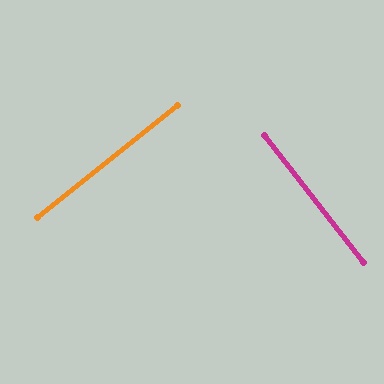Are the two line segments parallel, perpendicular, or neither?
Perpendicular — they meet at approximately 89°.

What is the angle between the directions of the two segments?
Approximately 89 degrees.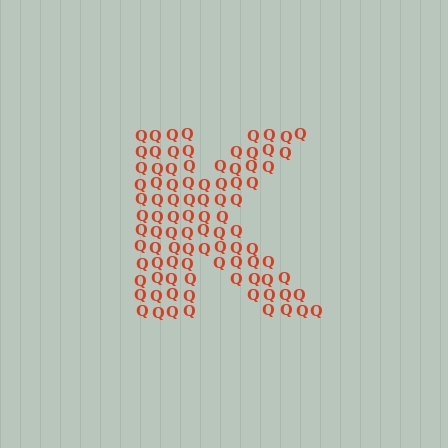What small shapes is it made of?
It is made of small letter Q's.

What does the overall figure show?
The overall figure shows the letter K.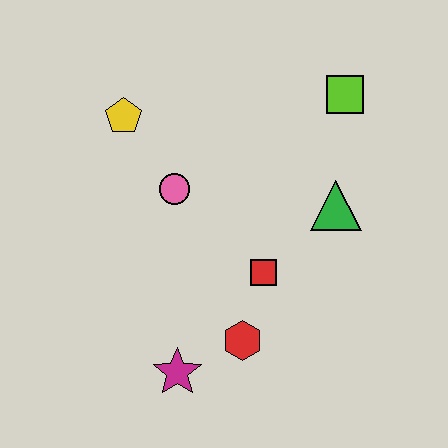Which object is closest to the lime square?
The green triangle is closest to the lime square.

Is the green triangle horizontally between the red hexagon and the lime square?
Yes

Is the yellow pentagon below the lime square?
Yes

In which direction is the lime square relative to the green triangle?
The lime square is above the green triangle.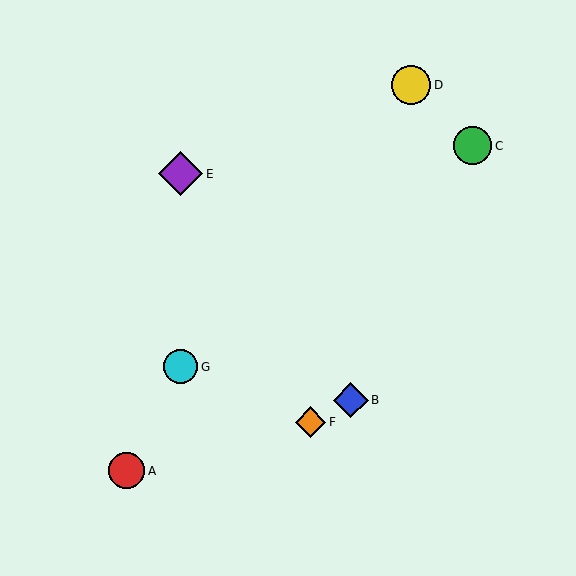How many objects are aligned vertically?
2 objects (E, G) are aligned vertically.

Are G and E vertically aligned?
Yes, both are at x≈181.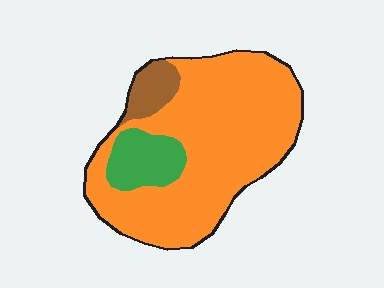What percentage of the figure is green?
Green takes up about one eighth (1/8) of the figure.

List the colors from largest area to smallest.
From largest to smallest: orange, green, brown.